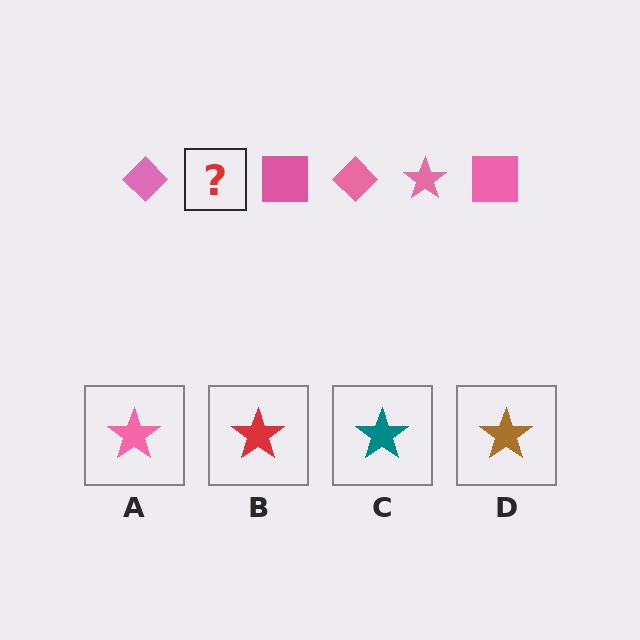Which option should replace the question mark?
Option A.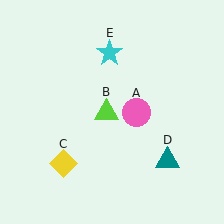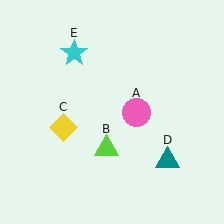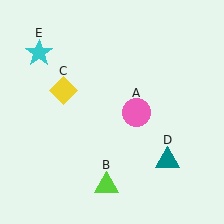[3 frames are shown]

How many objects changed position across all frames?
3 objects changed position: lime triangle (object B), yellow diamond (object C), cyan star (object E).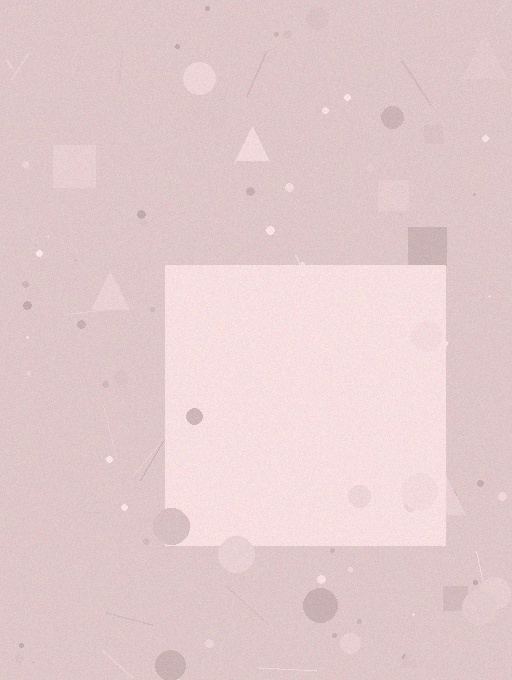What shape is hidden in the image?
A square is hidden in the image.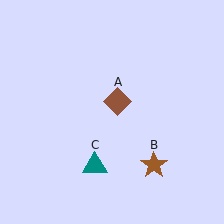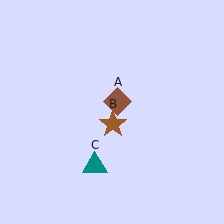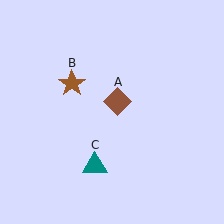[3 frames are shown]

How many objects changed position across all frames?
1 object changed position: brown star (object B).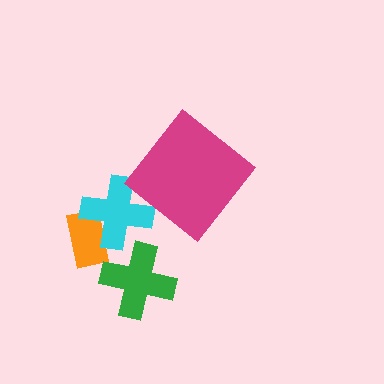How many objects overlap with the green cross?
0 objects overlap with the green cross.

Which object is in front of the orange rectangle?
The cyan cross is in front of the orange rectangle.